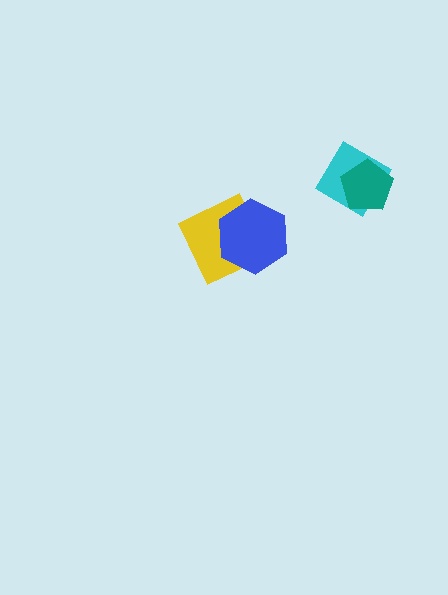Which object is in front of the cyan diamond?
The teal pentagon is in front of the cyan diamond.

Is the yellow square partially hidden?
Yes, it is partially covered by another shape.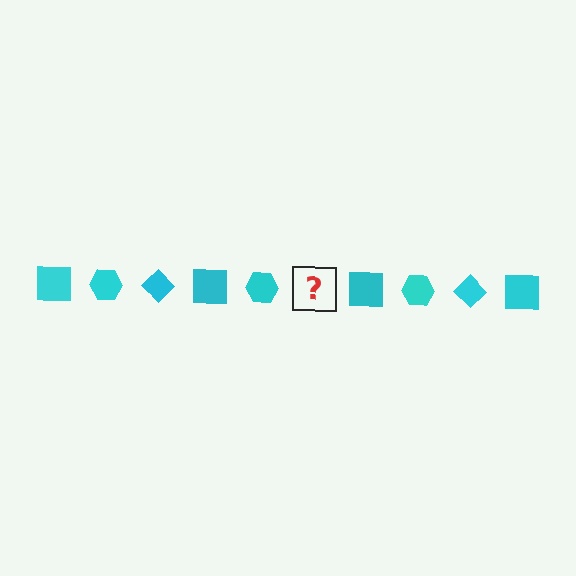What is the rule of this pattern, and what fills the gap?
The rule is that the pattern cycles through square, hexagon, diamond shapes in cyan. The gap should be filled with a cyan diamond.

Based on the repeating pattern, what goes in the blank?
The blank should be a cyan diamond.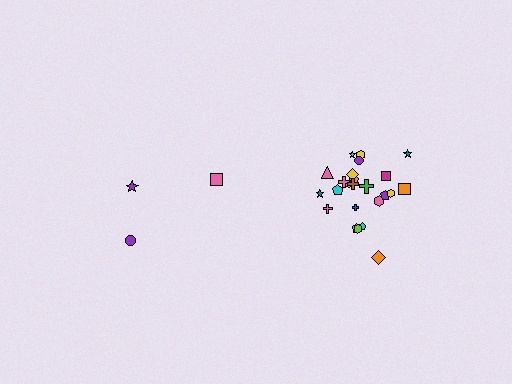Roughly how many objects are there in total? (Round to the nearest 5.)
Roughly 30 objects in total.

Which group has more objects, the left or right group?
The right group.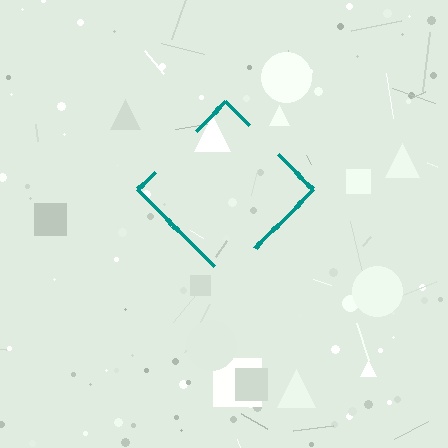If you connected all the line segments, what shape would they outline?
They would outline a diamond.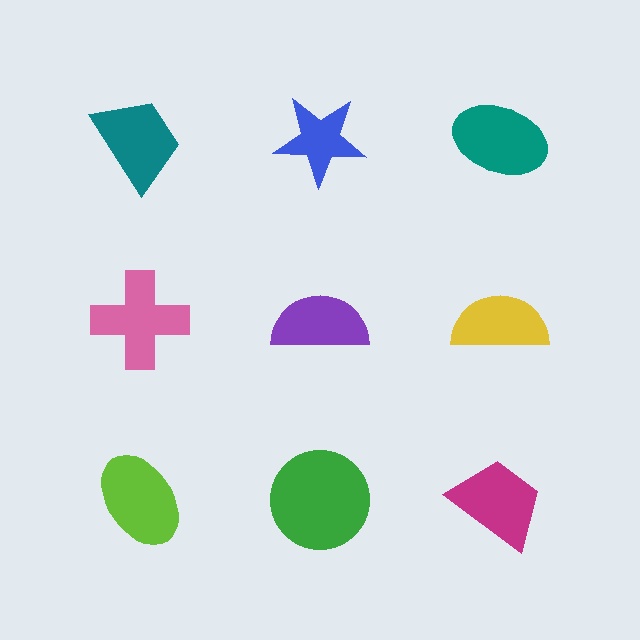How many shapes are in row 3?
3 shapes.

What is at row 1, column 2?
A blue star.